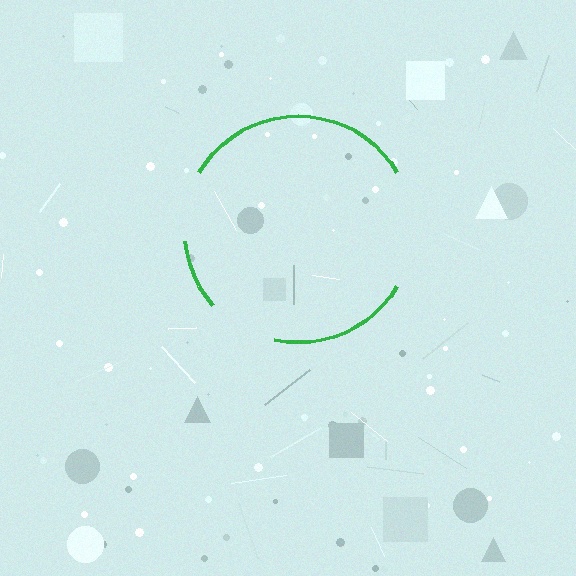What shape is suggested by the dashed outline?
The dashed outline suggests a circle.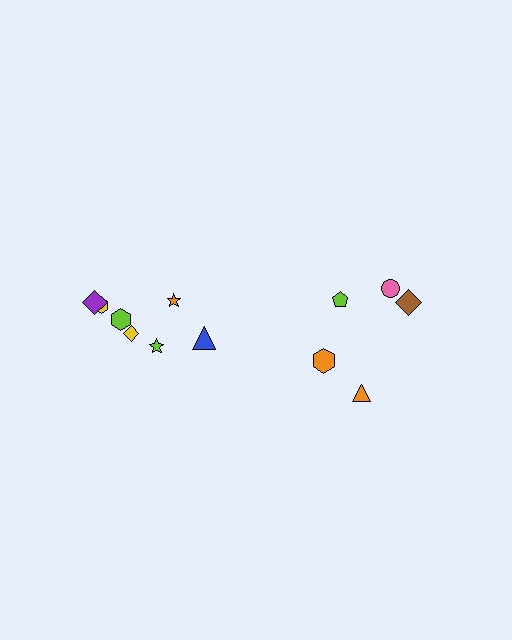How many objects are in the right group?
There are 5 objects.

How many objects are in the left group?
There are 7 objects.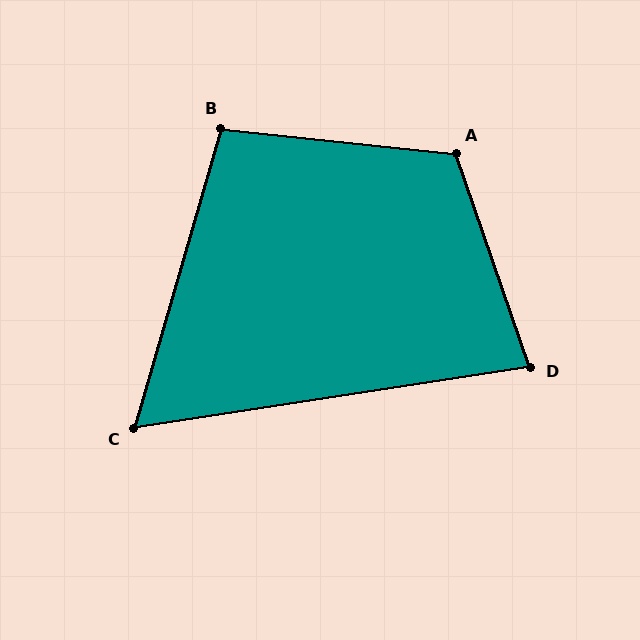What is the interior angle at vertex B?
Approximately 100 degrees (obtuse).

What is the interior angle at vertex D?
Approximately 80 degrees (acute).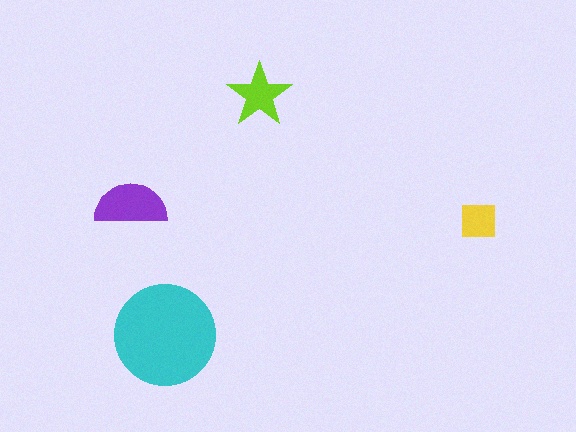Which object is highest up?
The lime star is topmost.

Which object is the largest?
The cyan circle.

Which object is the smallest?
The yellow square.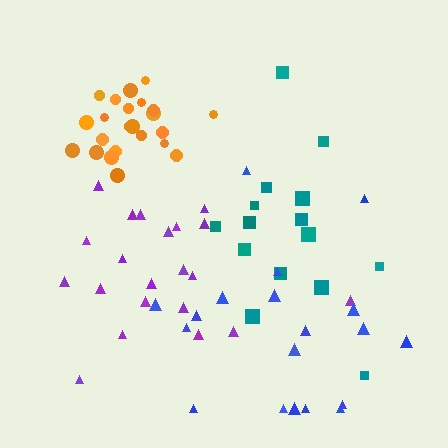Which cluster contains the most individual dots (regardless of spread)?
Orange (23).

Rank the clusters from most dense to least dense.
orange, purple, blue, teal.